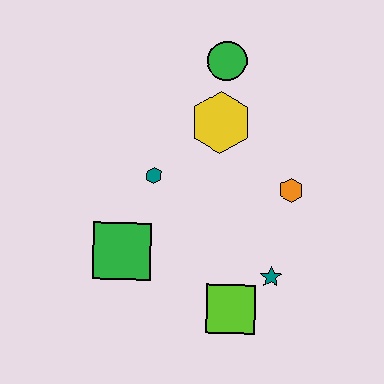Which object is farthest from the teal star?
The green circle is farthest from the teal star.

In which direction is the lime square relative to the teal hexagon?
The lime square is below the teal hexagon.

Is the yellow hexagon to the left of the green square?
No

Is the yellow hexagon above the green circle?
No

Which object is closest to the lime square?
The teal star is closest to the lime square.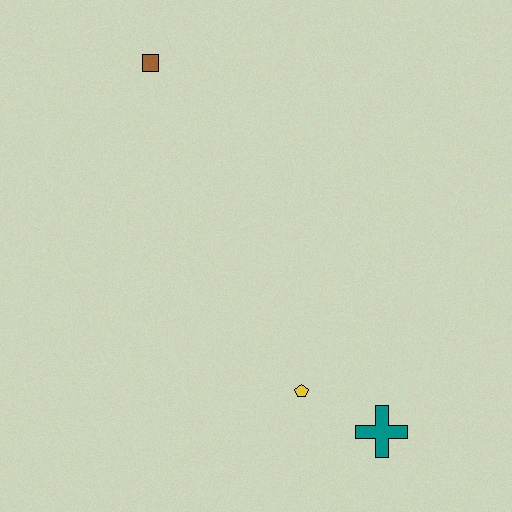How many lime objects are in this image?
There are no lime objects.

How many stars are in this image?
There are no stars.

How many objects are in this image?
There are 3 objects.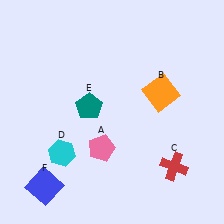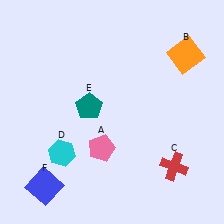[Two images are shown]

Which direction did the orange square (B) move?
The orange square (B) moved up.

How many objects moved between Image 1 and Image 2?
1 object moved between the two images.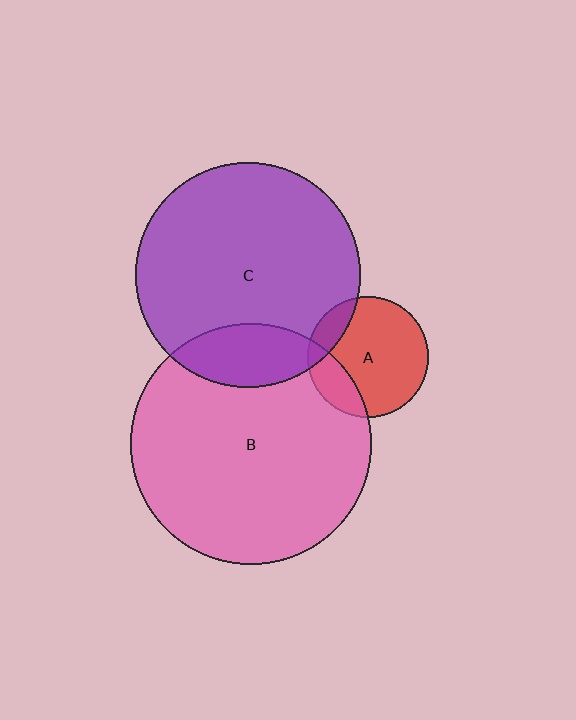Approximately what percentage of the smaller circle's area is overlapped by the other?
Approximately 15%.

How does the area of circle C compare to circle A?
Approximately 3.5 times.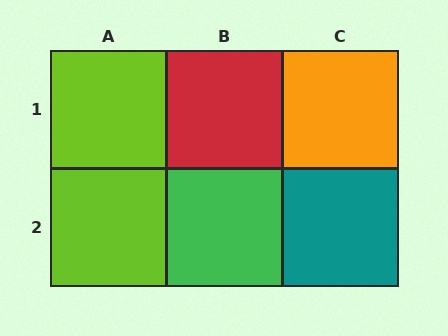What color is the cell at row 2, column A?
Lime.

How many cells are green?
1 cell is green.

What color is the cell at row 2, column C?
Teal.